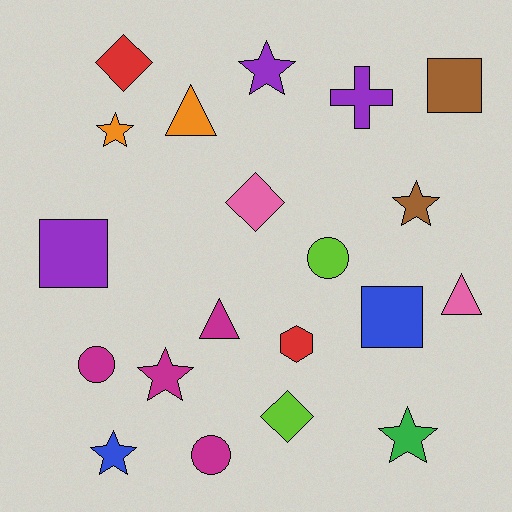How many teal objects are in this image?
There are no teal objects.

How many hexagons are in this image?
There is 1 hexagon.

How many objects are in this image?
There are 20 objects.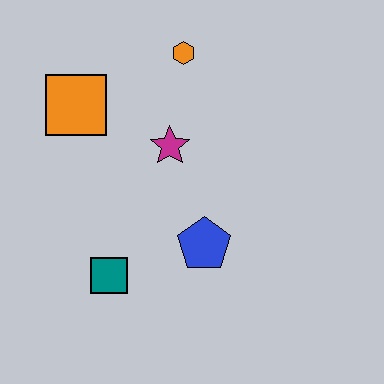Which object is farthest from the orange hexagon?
The teal square is farthest from the orange hexagon.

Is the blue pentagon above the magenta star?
No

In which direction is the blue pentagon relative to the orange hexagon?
The blue pentagon is below the orange hexagon.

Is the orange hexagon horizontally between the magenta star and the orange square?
No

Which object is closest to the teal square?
The blue pentagon is closest to the teal square.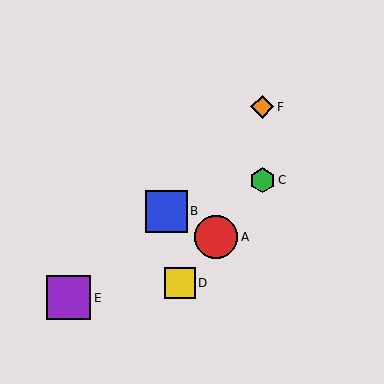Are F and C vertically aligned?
Yes, both are at x≈262.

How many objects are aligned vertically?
2 objects (C, F) are aligned vertically.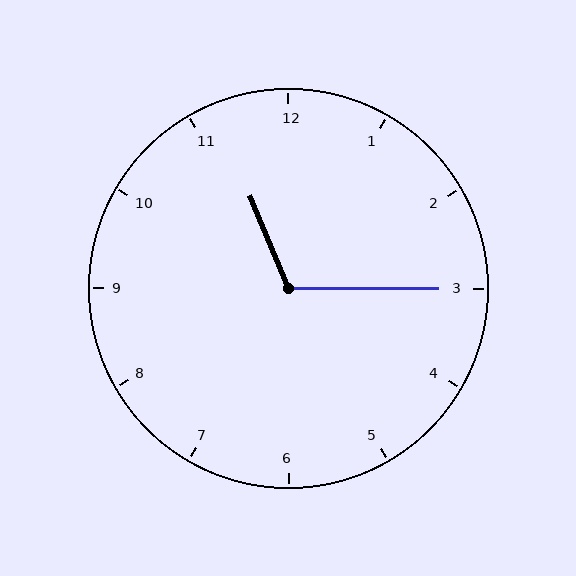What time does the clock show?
11:15.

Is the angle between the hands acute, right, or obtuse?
It is obtuse.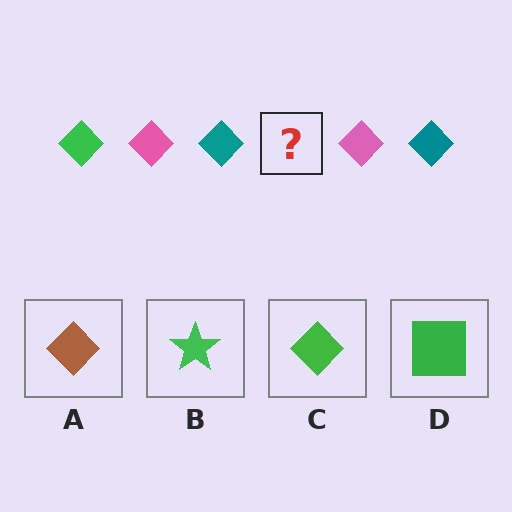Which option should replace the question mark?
Option C.